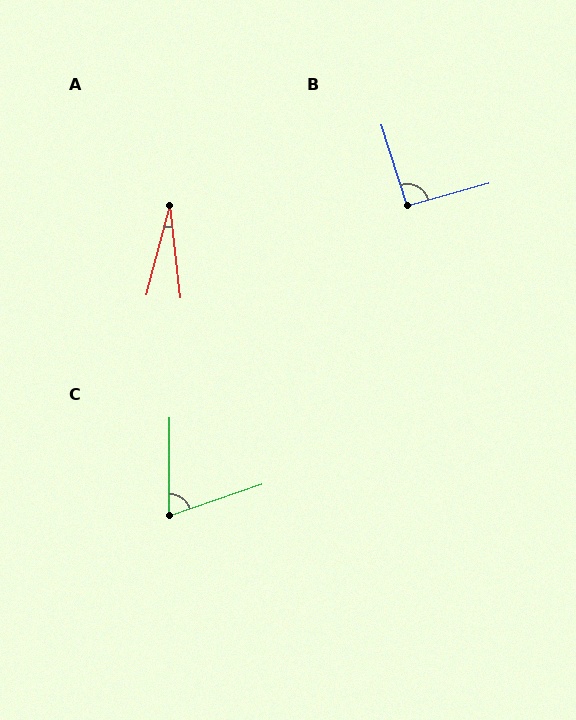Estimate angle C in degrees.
Approximately 71 degrees.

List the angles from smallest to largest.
A (22°), C (71°), B (92°).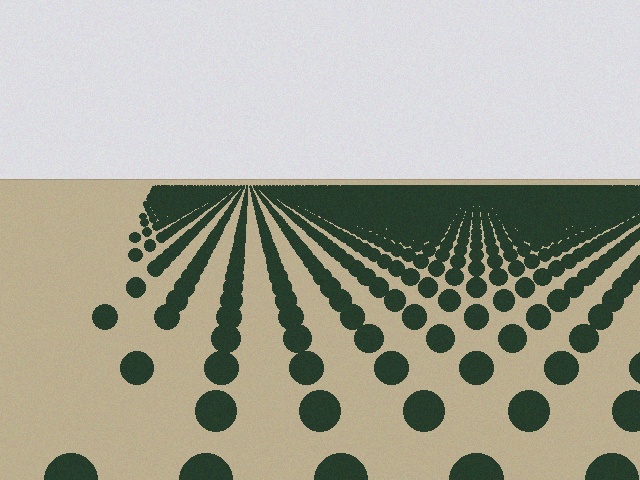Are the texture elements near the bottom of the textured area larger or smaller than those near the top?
Larger. Near the bottom, elements are closer to the viewer and appear at a bigger on-screen size.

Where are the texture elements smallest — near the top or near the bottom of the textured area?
Near the top.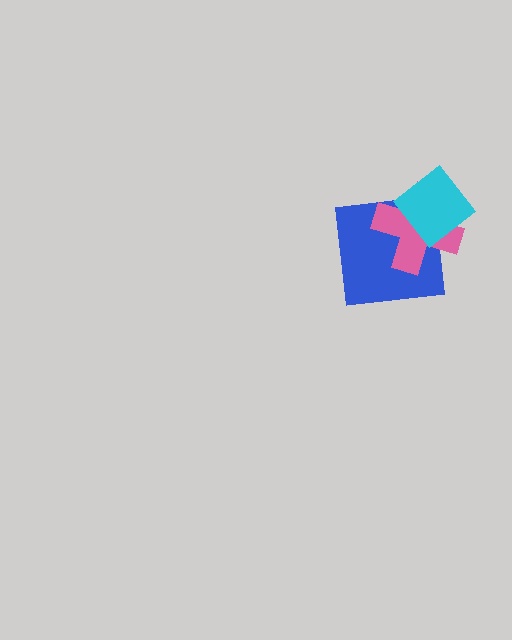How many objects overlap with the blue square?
2 objects overlap with the blue square.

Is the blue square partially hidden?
Yes, it is partially covered by another shape.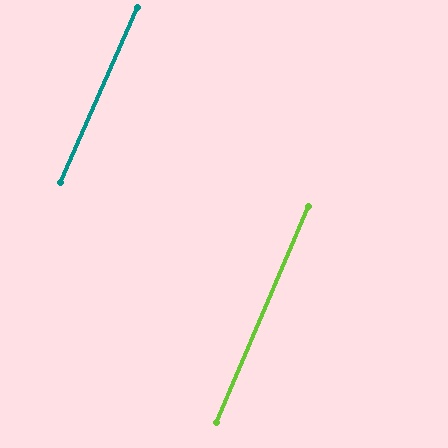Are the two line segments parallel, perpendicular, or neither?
Parallel — their directions differ by only 0.8°.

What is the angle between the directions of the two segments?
Approximately 1 degree.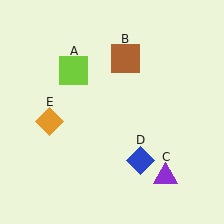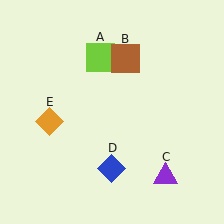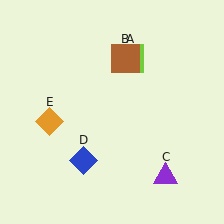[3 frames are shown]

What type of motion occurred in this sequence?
The lime square (object A), blue diamond (object D) rotated clockwise around the center of the scene.